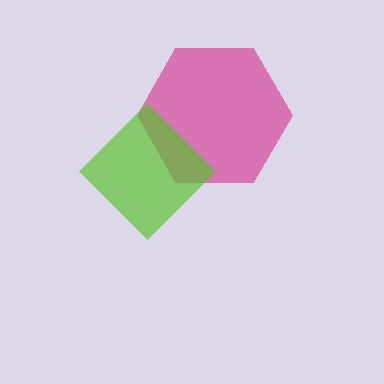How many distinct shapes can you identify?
There are 2 distinct shapes: a magenta hexagon, a lime diamond.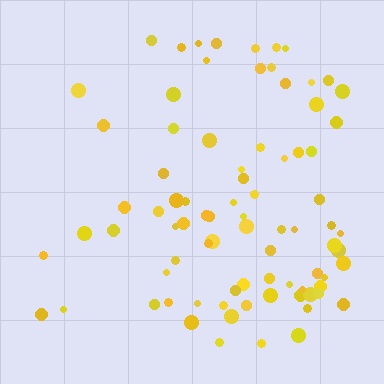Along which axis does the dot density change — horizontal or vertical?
Horizontal.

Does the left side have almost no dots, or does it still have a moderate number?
Still a moderate number, just noticeably fewer than the right.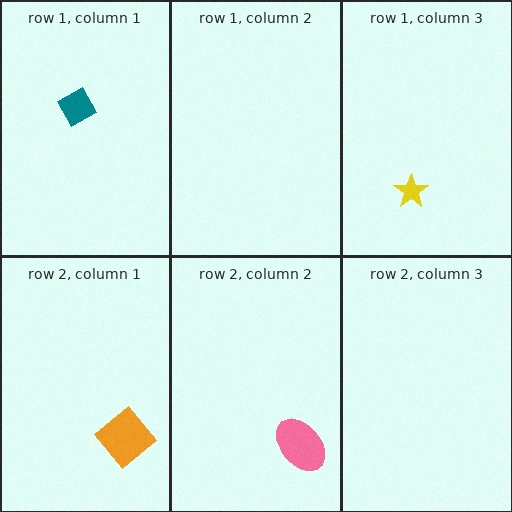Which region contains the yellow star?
The row 1, column 3 region.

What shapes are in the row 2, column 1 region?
The orange diamond.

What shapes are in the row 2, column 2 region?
The pink ellipse.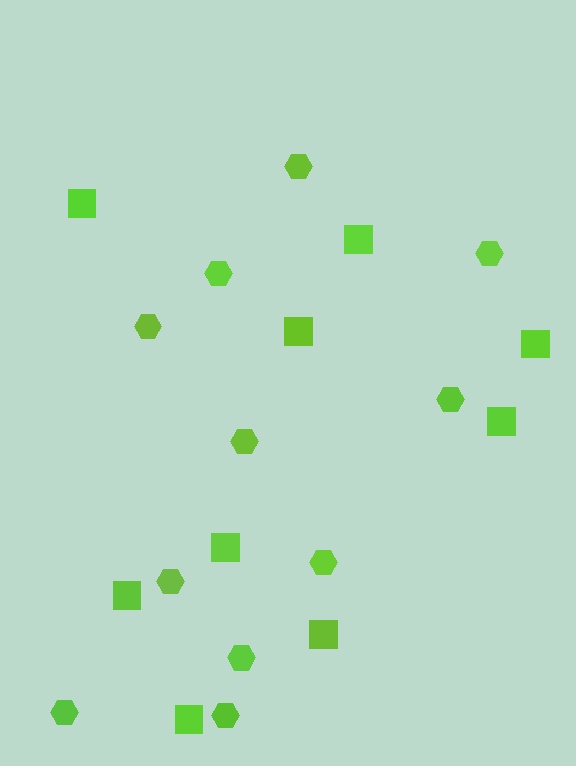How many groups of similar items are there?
There are 2 groups: one group of hexagons (11) and one group of squares (9).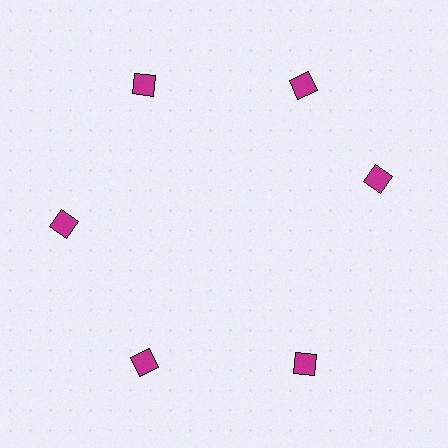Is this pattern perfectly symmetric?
No. The 6 magenta squares are arranged in a ring, but one element near the 3 o'clock position is rotated out of alignment along the ring, breaking the 6-fold rotational symmetry.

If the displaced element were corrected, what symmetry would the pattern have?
It would have 6-fold rotational symmetry — the pattern would map onto itself every 60 degrees.